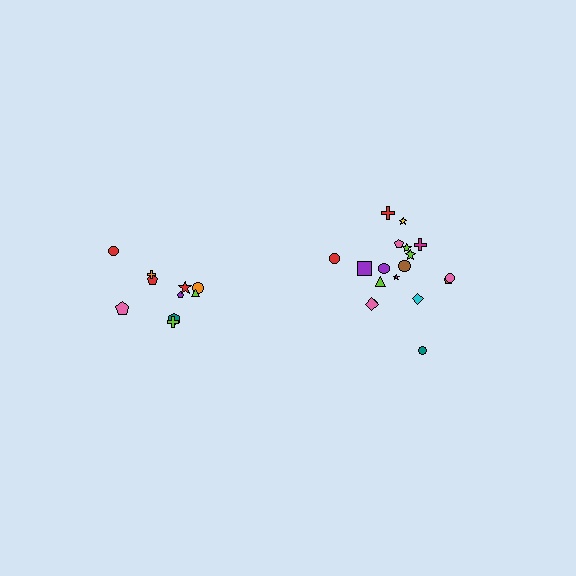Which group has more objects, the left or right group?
The right group.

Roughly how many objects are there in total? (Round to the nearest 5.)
Roughly 30 objects in total.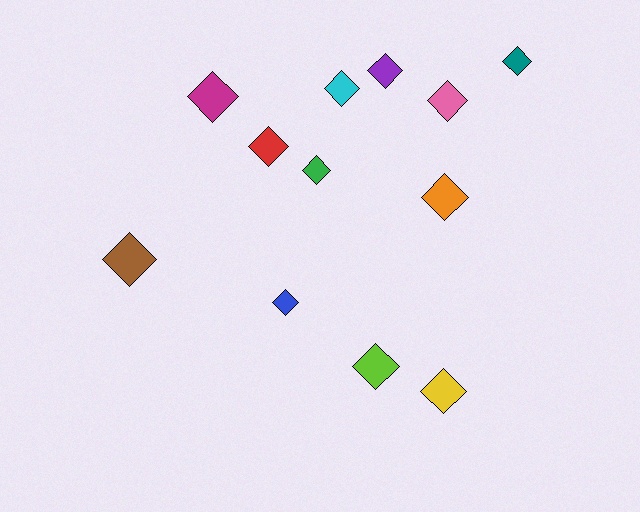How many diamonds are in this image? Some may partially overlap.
There are 12 diamonds.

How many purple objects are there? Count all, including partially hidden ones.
There is 1 purple object.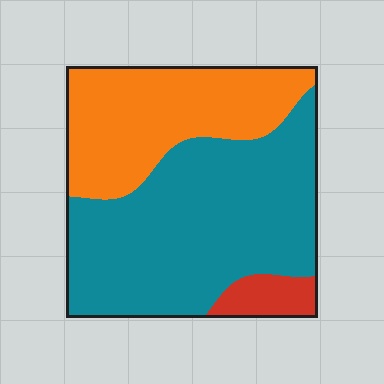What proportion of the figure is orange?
Orange covers about 35% of the figure.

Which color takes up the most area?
Teal, at roughly 60%.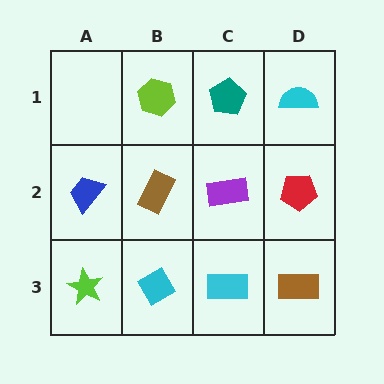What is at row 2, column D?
A red pentagon.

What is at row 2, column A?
A blue trapezoid.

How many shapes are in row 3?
4 shapes.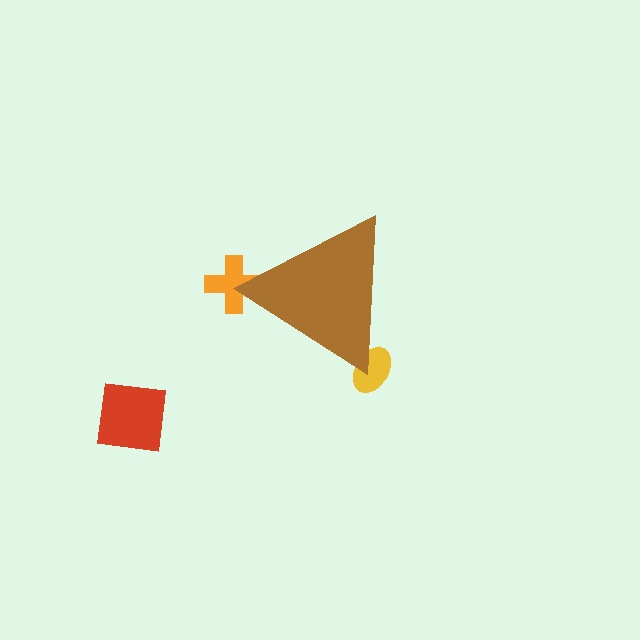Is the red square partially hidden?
No, the red square is fully visible.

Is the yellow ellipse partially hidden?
Yes, the yellow ellipse is partially hidden behind the brown triangle.